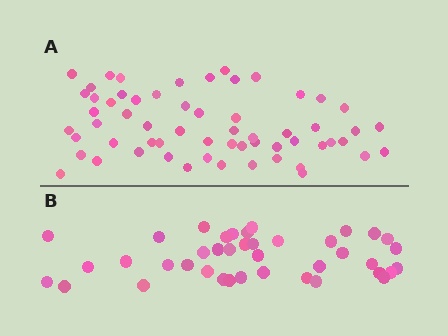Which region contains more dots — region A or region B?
Region A (the top region) has more dots.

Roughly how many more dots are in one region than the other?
Region A has approximately 20 more dots than region B.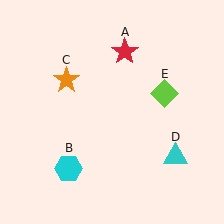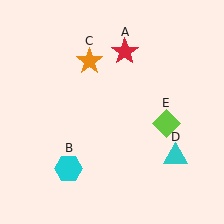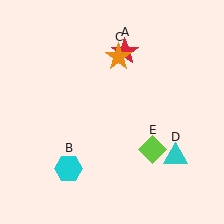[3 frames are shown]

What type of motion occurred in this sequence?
The orange star (object C), lime diamond (object E) rotated clockwise around the center of the scene.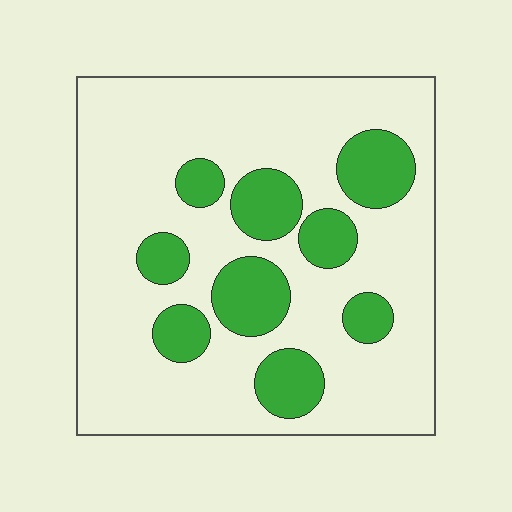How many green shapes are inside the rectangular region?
9.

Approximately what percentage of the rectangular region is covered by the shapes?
Approximately 25%.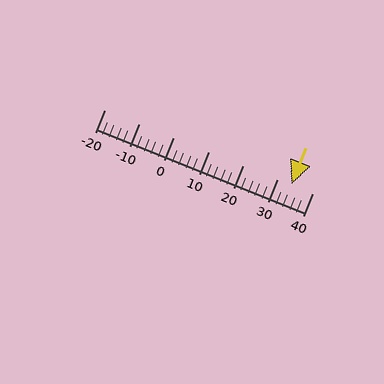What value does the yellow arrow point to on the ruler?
The yellow arrow points to approximately 34.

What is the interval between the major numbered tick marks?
The major tick marks are spaced 10 units apart.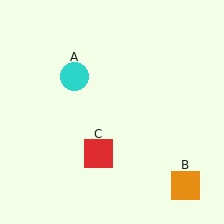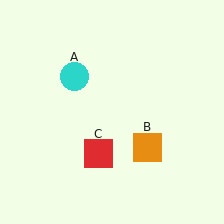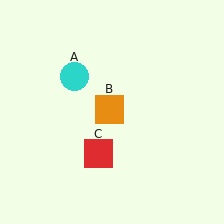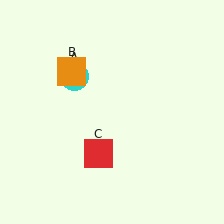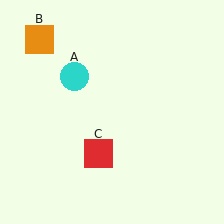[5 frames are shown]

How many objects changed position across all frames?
1 object changed position: orange square (object B).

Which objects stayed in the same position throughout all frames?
Cyan circle (object A) and red square (object C) remained stationary.